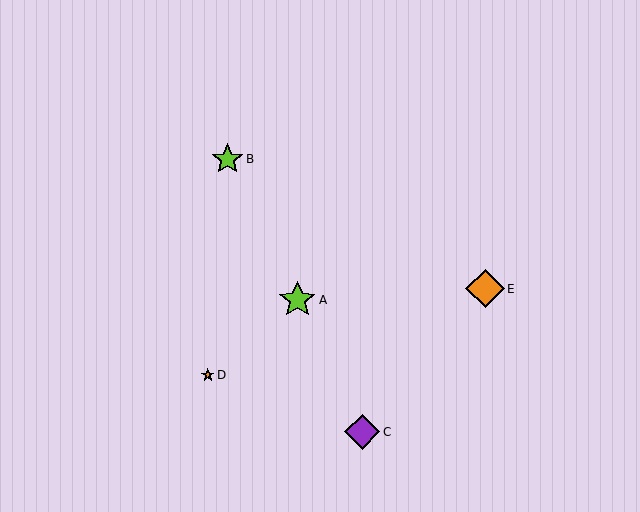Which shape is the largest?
The orange diamond (labeled E) is the largest.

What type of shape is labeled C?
Shape C is a purple diamond.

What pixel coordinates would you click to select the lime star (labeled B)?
Click at (228, 159) to select the lime star B.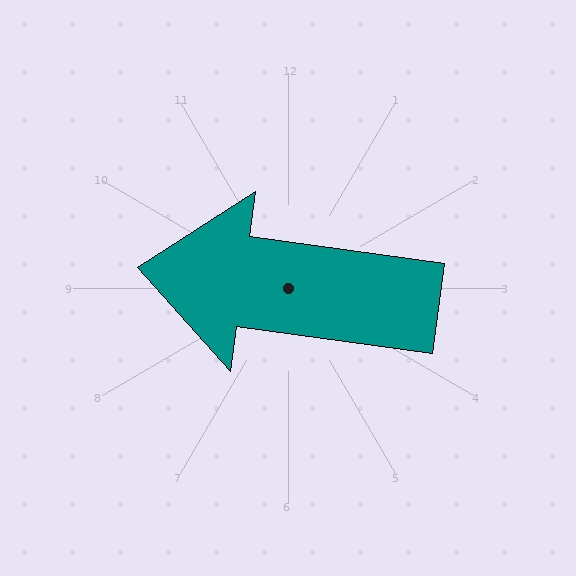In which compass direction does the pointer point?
West.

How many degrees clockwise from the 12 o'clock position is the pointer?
Approximately 278 degrees.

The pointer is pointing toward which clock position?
Roughly 9 o'clock.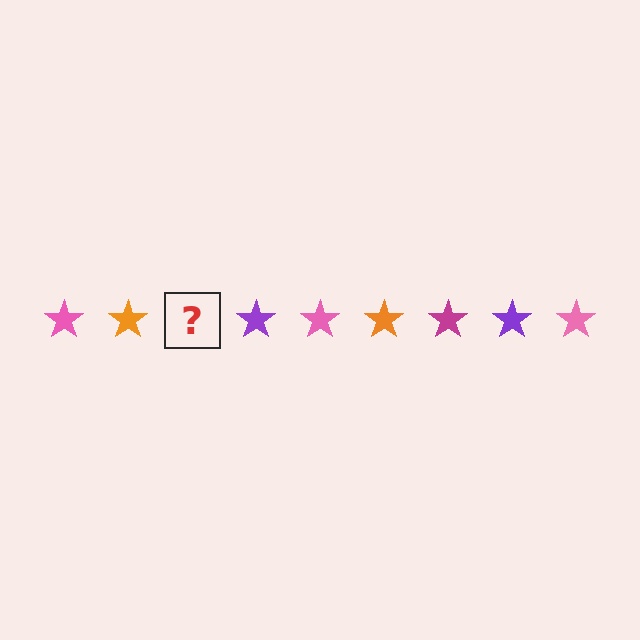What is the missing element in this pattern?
The missing element is a magenta star.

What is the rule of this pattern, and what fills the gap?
The rule is that the pattern cycles through pink, orange, magenta, purple stars. The gap should be filled with a magenta star.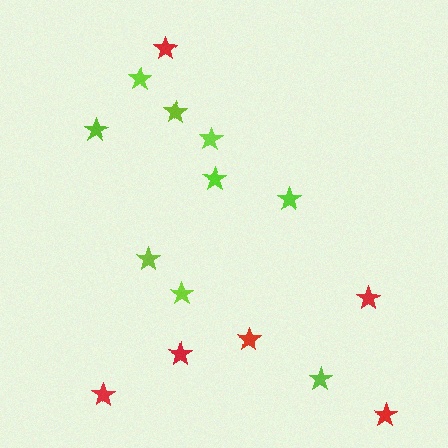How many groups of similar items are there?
There are 2 groups: one group of red stars (6) and one group of lime stars (9).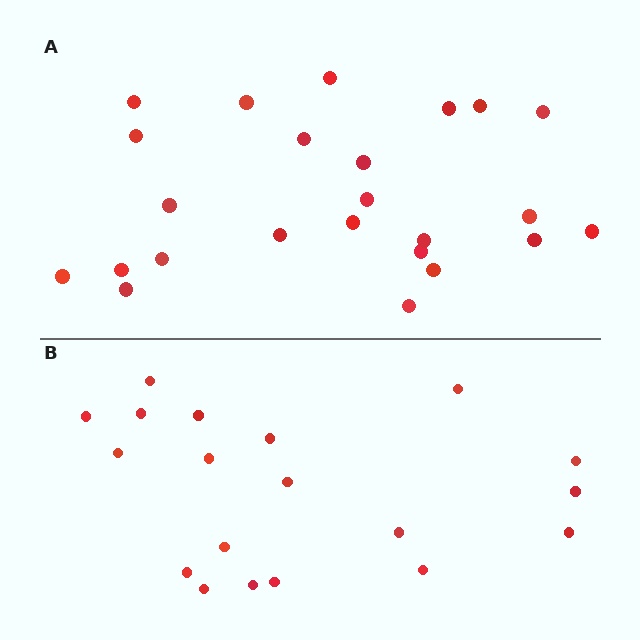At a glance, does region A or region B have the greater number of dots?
Region A (the top region) has more dots.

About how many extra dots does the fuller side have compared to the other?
Region A has about 5 more dots than region B.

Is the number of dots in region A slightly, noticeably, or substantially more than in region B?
Region A has noticeably more, but not dramatically so. The ratio is roughly 1.3 to 1.